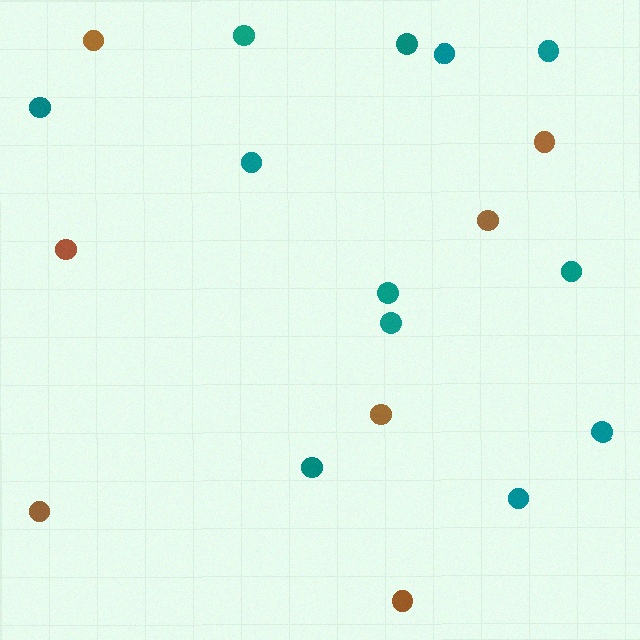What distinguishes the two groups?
There are 2 groups: one group of teal circles (12) and one group of brown circles (7).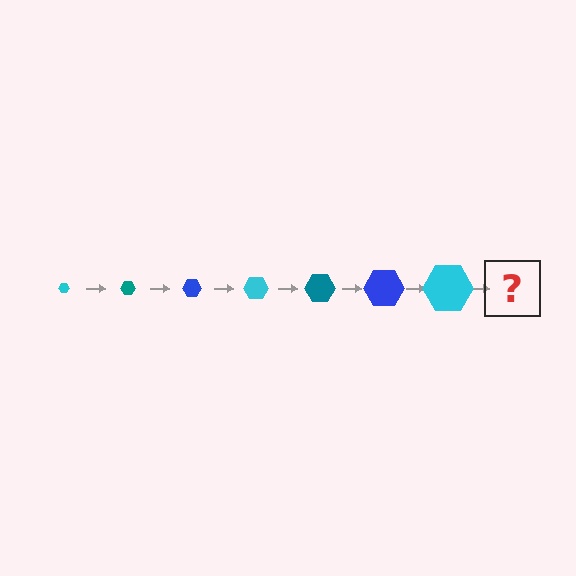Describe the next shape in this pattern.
It should be a teal hexagon, larger than the previous one.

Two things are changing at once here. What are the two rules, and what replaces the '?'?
The two rules are that the hexagon grows larger each step and the color cycles through cyan, teal, and blue. The '?' should be a teal hexagon, larger than the previous one.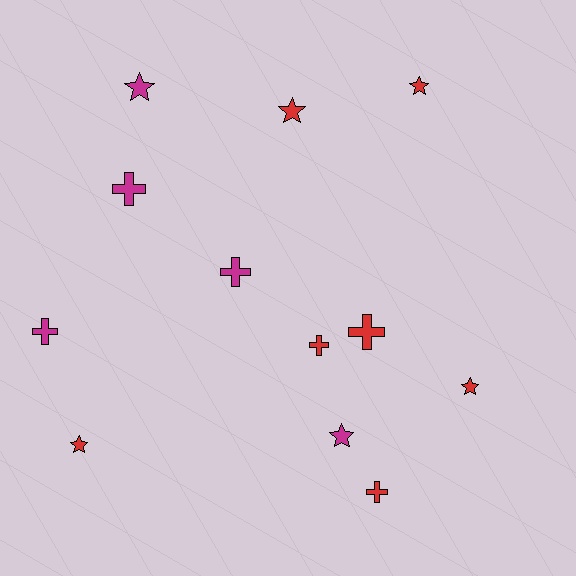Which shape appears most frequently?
Cross, with 6 objects.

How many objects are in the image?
There are 12 objects.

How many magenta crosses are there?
There are 3 magenta crosses.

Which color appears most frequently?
Red, with 7 objects.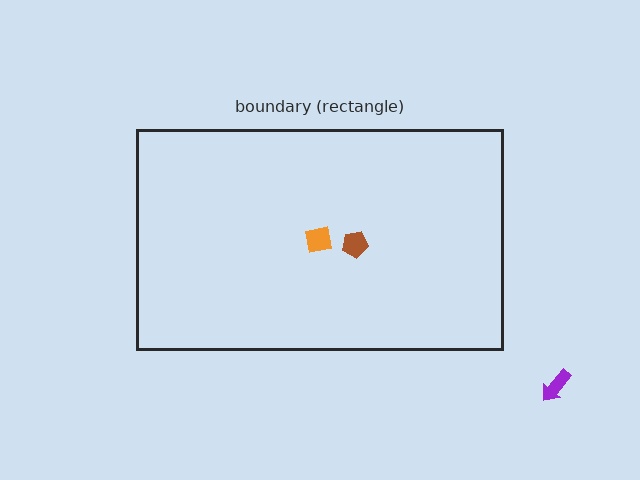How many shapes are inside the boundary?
2 inside, 1 outside.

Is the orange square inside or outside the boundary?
Inside.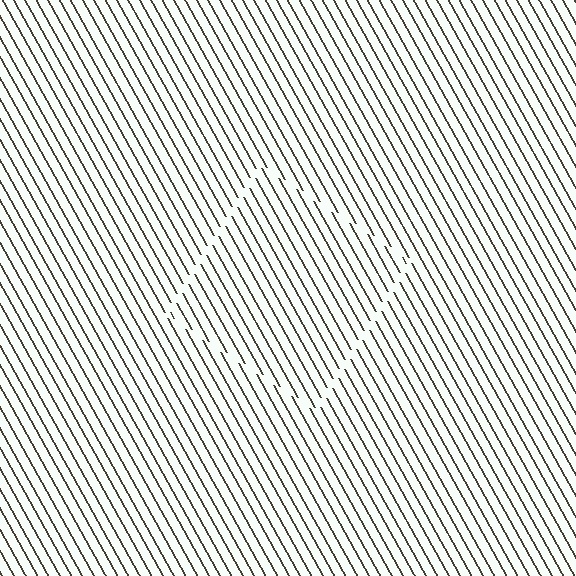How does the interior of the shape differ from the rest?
The interior of the shape contains the same grating, shifted by half a period — the contour is defined by the phase discontinuity where line-ends from the inner and outer gratings abut.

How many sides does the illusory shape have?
4 sides — the line-ends trace a square.